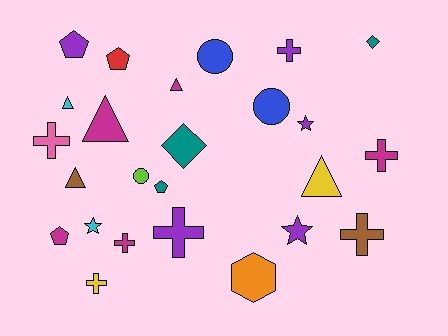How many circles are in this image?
There are 3 circles.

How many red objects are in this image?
There is 1 red object.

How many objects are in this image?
There are 25 objects.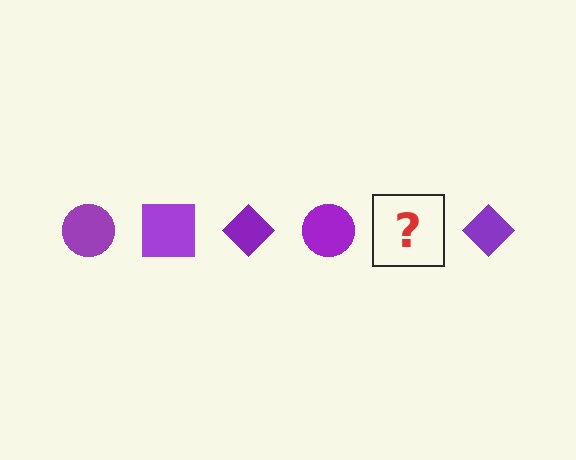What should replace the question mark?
The question mark should be replaced with a purple square.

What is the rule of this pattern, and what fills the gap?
The rule is that the pattern cycles through circle, square, diamond shapes in purple. The gap should be filled with a purple square.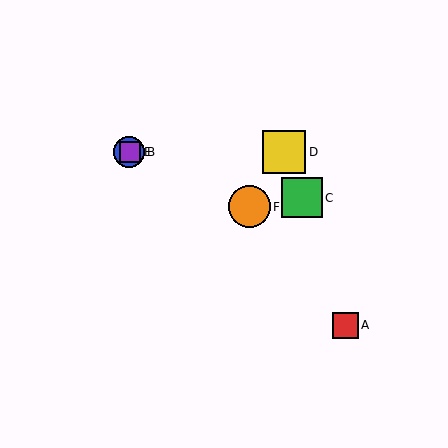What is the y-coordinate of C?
Object C is at y≈198.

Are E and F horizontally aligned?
No, E is at y≈152 and F is at y≈207.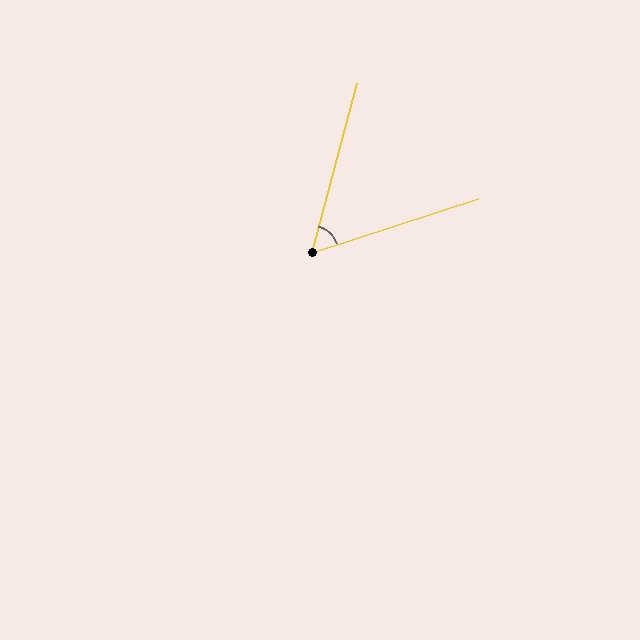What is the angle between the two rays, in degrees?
Approximately 57 degrees.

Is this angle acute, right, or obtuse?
It is acute.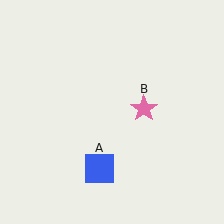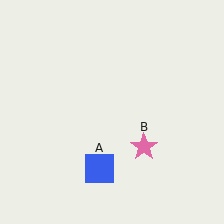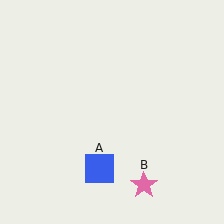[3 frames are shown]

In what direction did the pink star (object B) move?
The pink star (object B) moved down.